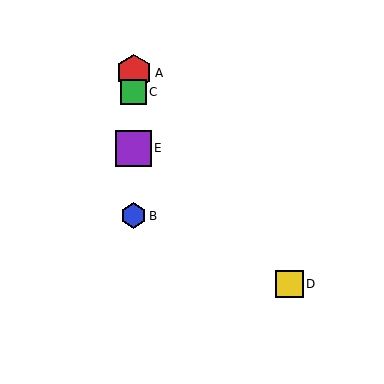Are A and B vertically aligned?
Yes, both are at x≈134.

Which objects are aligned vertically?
Objects A, B, C, E are aligned vertically.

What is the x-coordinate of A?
Object A is at x≈134.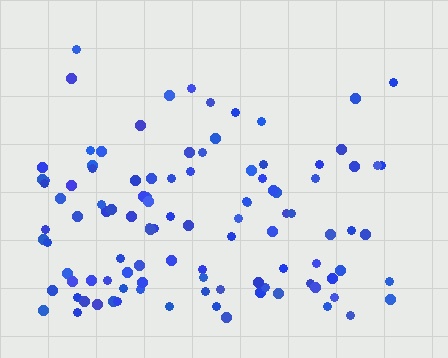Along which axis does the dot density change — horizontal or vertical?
Vertical.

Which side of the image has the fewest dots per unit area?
The top.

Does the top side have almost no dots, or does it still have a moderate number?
Still a moderate number, just noticeably fewer than the bottom.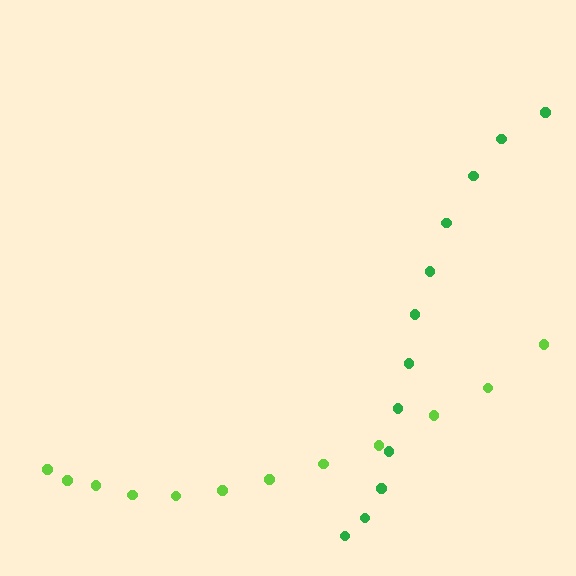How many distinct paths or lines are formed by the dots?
There are 2 distinct paths.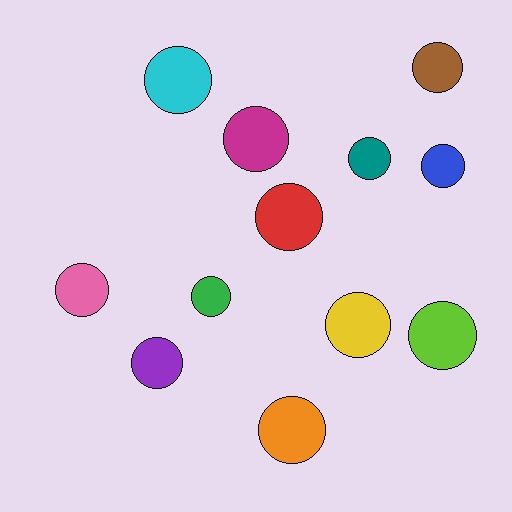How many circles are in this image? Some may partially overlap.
There are 12 circles.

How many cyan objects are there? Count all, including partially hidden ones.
There is 1 cyan object.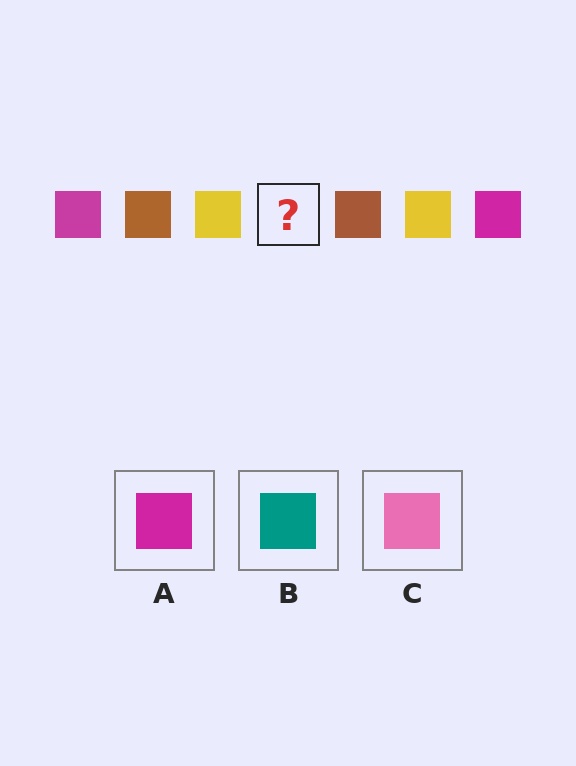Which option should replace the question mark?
Option A.